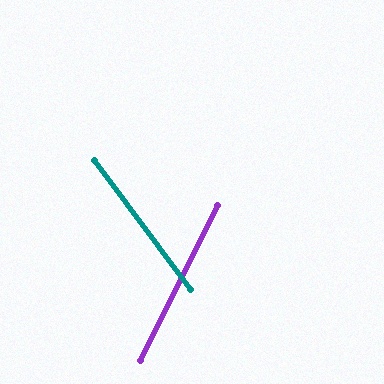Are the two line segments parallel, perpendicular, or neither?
Neither parallel nor perpendicular — they differ by about 63°.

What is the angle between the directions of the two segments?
Approximately 63 degrees.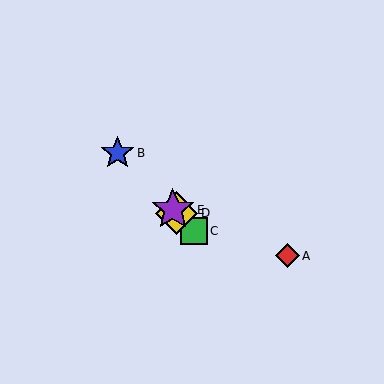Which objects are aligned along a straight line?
Objects B, C, D, E are aligned along a straight line.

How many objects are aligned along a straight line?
4 objects (B, C, D, E) are aligned along a straight line.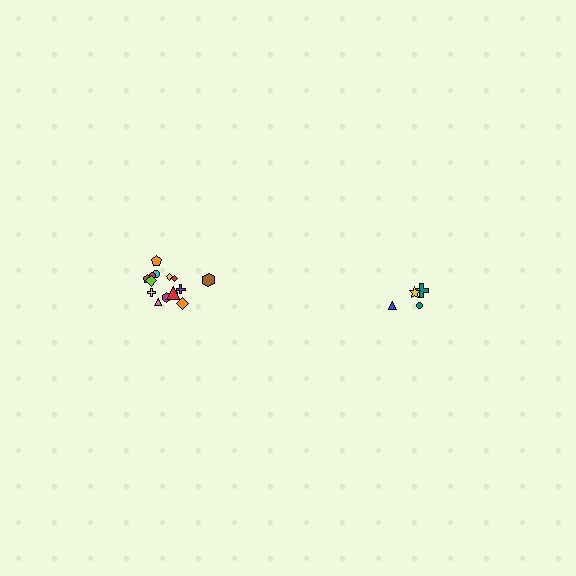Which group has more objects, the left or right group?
The left group.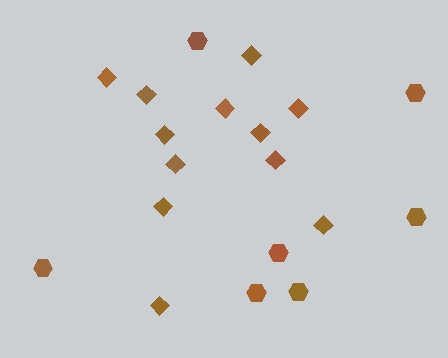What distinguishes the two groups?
There are 2 groups: one group of diamonds (12) and one group of hexagons (7).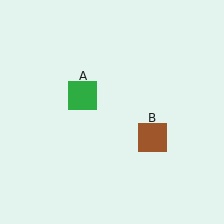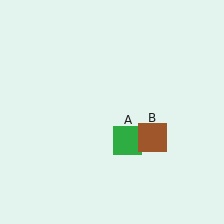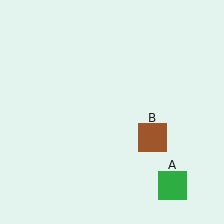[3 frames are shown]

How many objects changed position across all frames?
1 object changed position: green square (object A).